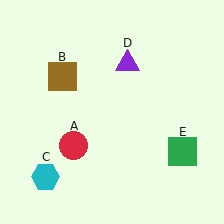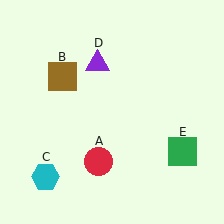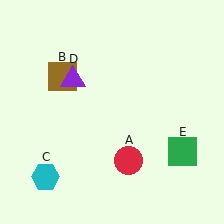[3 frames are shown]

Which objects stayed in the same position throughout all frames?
Brown square (object B) and cyan hexagon (object C) and green square (object E) remained stationary.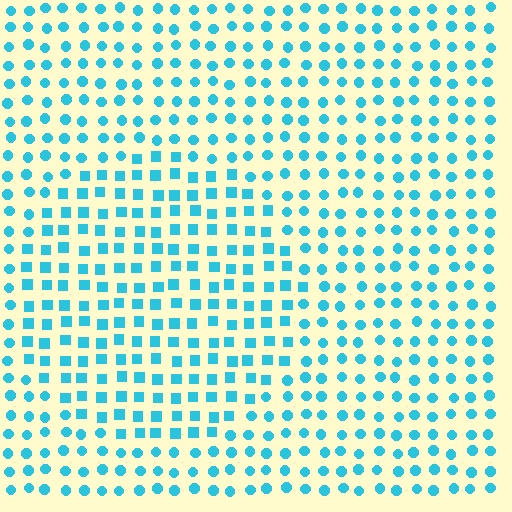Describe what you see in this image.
The image is filled with small cyan elements arranged in a uniform grid. A circle-shaped region contains squares, while the surrounding area contains circles. The boundary is defined purely by the change in element shape.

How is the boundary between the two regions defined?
The boundary is defined by a change in element shape: squares inside vs. circles outside. All elements share the same color and spacing.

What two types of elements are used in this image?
The image uses squares inside the circle region and circles outside it.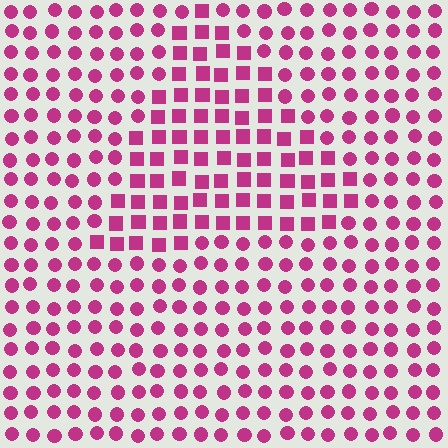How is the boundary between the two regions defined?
The boundary is defined by a change in element shape: squares inside vs. circles outside. All elements share the same color and spacing.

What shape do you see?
I see a triangle.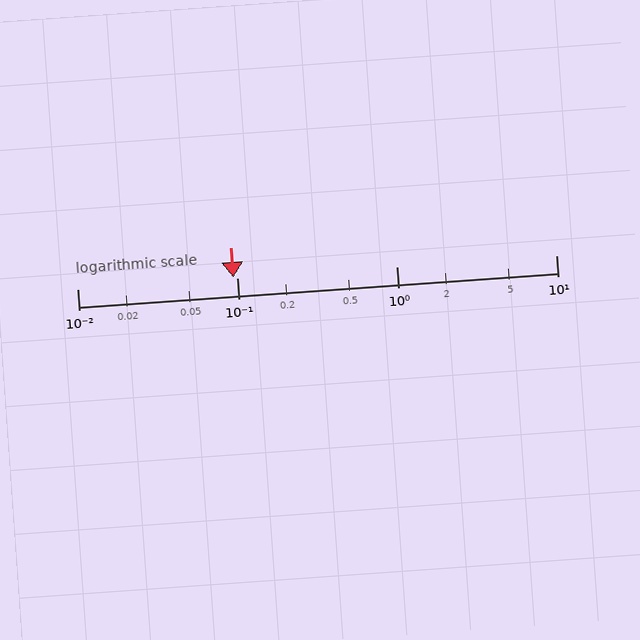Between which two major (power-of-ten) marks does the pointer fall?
The pointer is between 0.01 and 0.1.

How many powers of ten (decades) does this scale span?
The scale spans 3 decades, from 0.01 to 10.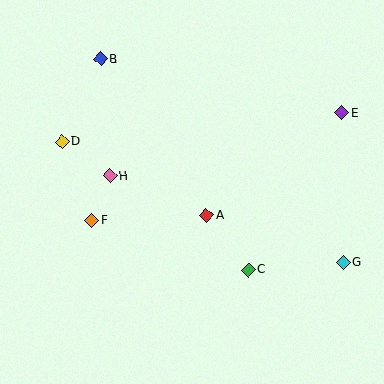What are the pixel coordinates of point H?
Point H is at (110, 176).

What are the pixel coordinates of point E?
Point E is at (342, 113).